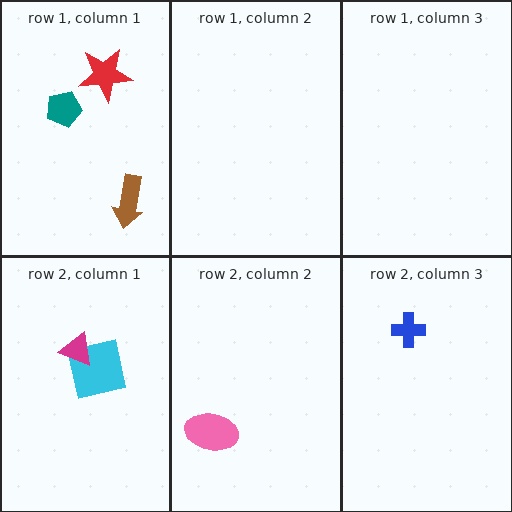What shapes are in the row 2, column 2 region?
The pink ellipse.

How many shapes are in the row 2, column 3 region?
1.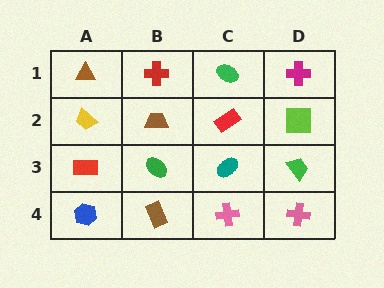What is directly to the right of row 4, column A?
A brown rectangle.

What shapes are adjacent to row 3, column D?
A lime square (row 2, column D), a pink cross (row 4, column D), a teal ellipse (row 3, column C).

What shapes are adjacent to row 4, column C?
A teal ellipse (row 3, column C), a brown rectangle (row 4, column B), a pink cross (row 4, column D).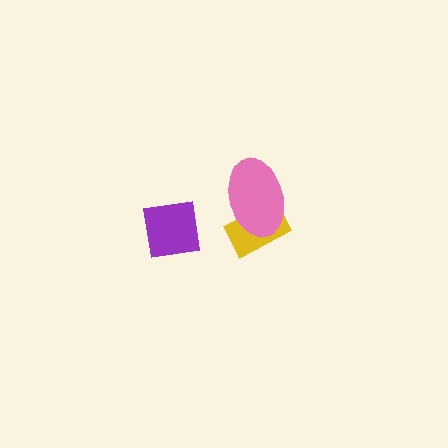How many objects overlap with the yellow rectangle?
1 object overlaps with the yellow rectangle.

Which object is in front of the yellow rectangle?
The pink ellipse is in front of the yellow rectangle.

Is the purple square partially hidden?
No, no other shape covers it.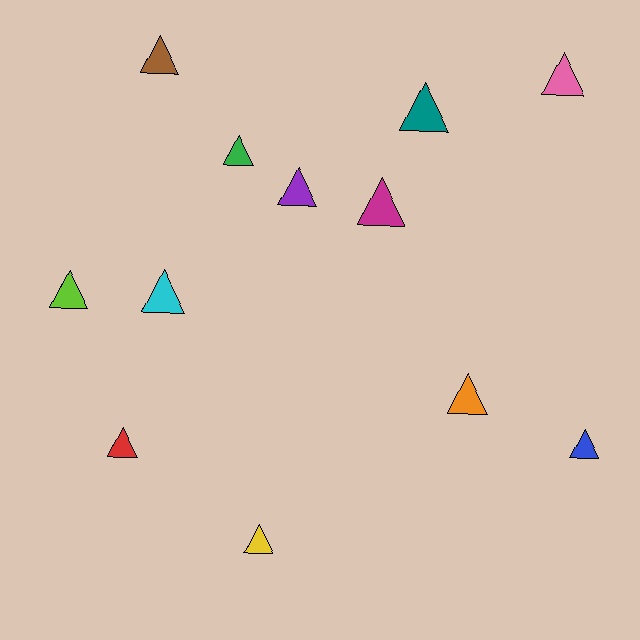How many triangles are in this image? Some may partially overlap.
There are 12 triangles.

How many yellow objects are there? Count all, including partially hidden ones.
There is 1 yellow object.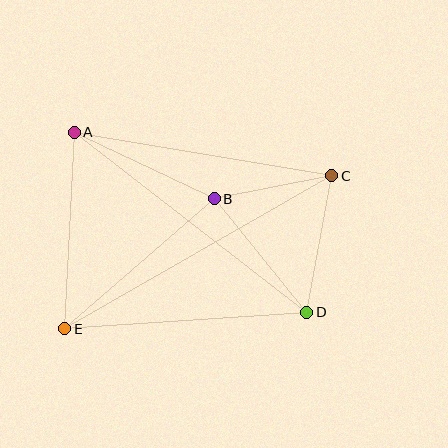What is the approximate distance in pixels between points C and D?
The distance between C and D is approximately 139 pixels.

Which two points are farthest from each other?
Points C and E are farthest from each other.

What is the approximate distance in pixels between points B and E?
The distance between B and E is approximately 198 pixels.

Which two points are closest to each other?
Points B and C are closest to each other.